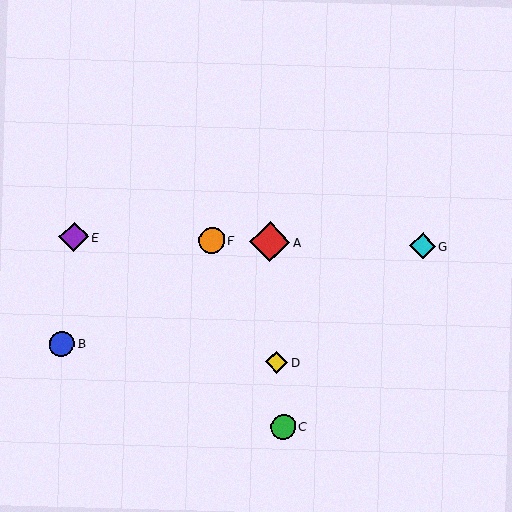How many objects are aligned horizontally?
4 objects (A, E, F, G) are aligned horizontally.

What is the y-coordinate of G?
Object G is at y≈246.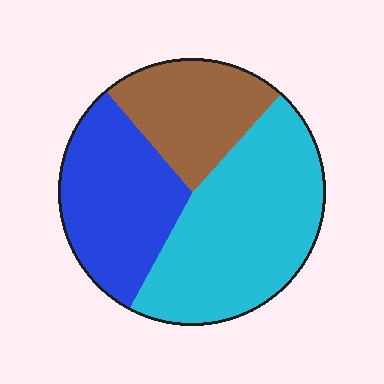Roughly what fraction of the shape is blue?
Blue covers about 30% of the shape.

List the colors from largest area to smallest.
From largest to smallest: cyan, blue, brown.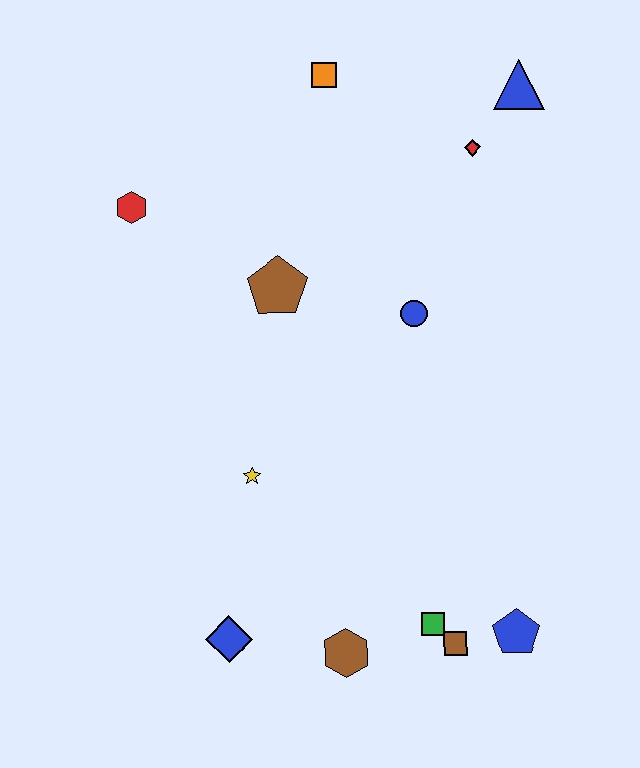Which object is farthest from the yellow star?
The blue triangle is farthest from the yellow star.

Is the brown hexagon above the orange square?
No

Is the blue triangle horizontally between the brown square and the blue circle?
No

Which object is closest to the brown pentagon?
The blue circle is closest to the brown pentagon.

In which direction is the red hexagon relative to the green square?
The red hexagon is above the green square.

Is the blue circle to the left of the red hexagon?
No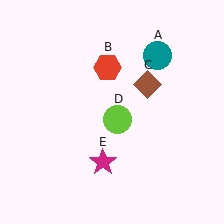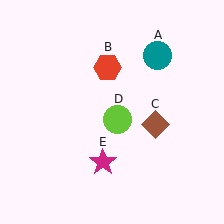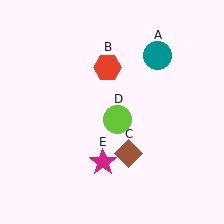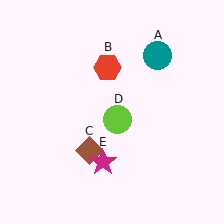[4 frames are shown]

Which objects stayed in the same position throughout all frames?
Teal circle (object A) and red hexagon (object B) and lime circle (object D) and magenta star (object E) remained stationary.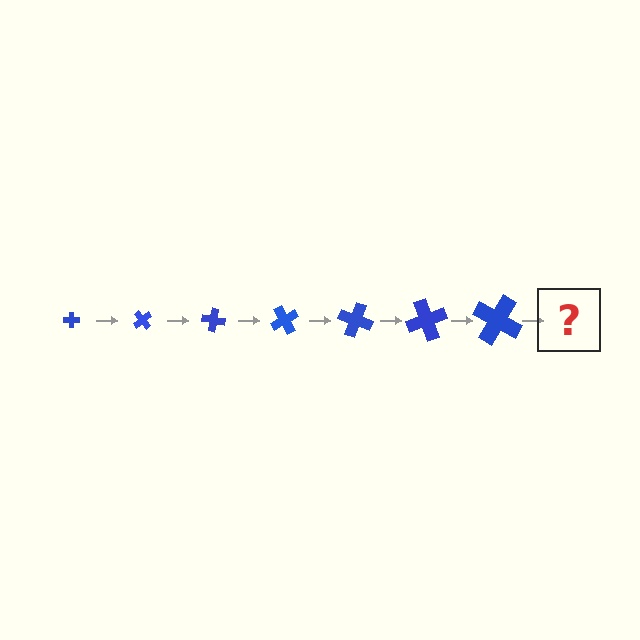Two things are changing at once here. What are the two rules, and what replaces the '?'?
The two rules are that the cross grows larger each step and it rotates 50 degrees each step. The '?' should be a cross, larger than the previous one and rotated 350 degrees from the start.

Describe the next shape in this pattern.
It should be a cross, larger than the previous one and rotated 350 degrees from the start.